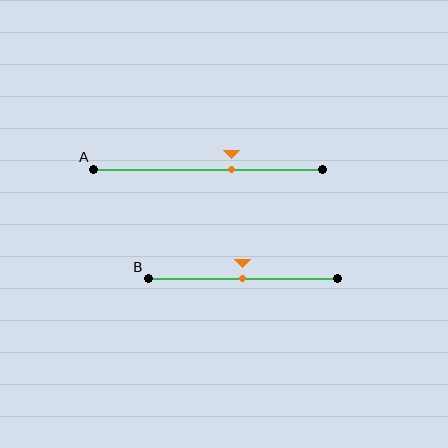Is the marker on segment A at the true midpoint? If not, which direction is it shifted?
No, the marker on segment A is shifted to the right by about 10% of the segment length.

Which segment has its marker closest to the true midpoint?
Segment B has its marker closest to the true midpoint.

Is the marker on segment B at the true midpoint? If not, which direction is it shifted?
Yes, the marker on segment B is at the true midpoint.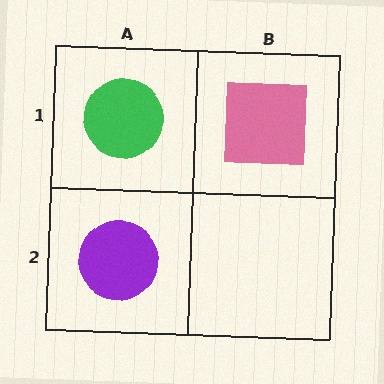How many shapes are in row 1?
2 shapes.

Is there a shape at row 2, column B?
No, that cell is empty.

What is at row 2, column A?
A purple circle.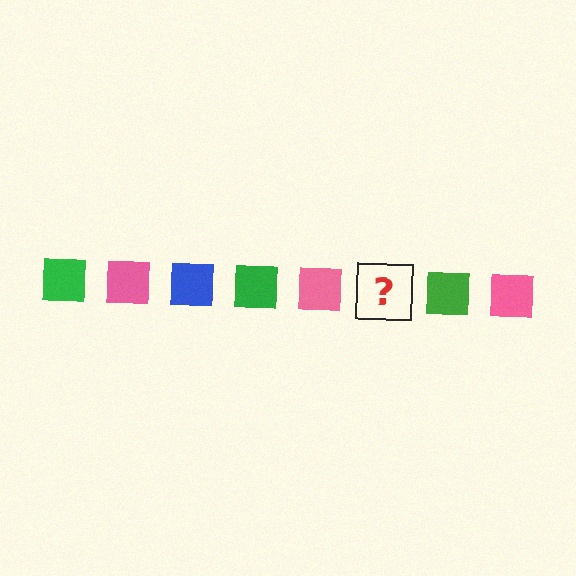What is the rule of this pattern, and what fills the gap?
The rule is that the pattern cycles through green, pink, blue squares. The gap should be filled with a blue square.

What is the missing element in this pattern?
The missing element is a blue square.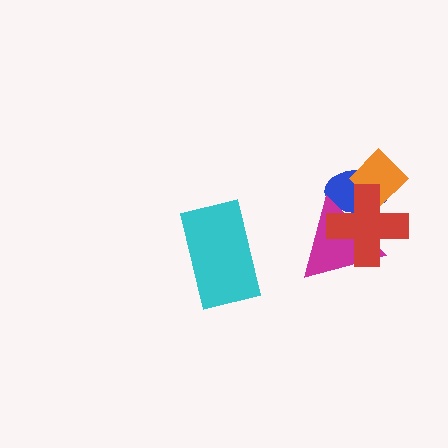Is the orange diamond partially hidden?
Yes, it is partially covered by another shape.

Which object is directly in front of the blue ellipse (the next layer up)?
The magenta triangle is directly in front of the blue ellipse.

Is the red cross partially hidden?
No, no other shape covers it.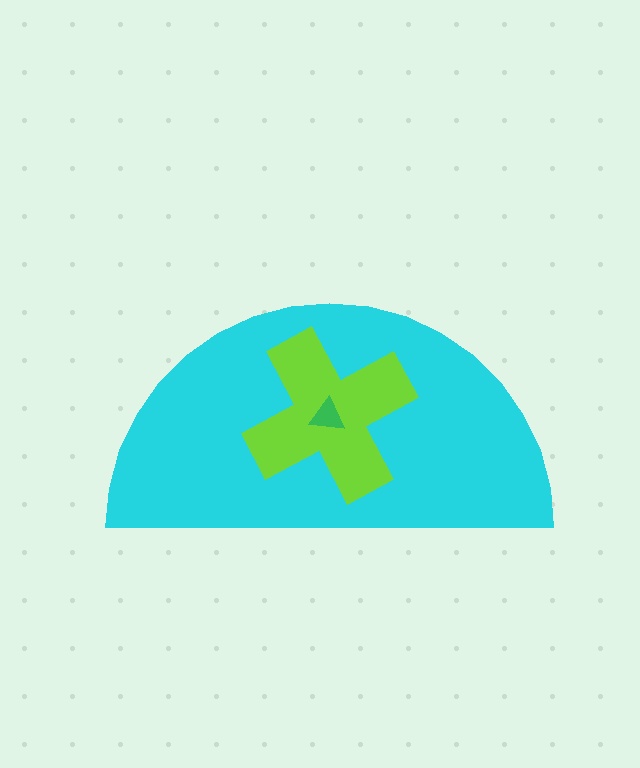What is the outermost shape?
The cyan semicircle.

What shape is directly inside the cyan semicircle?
The lime cross.